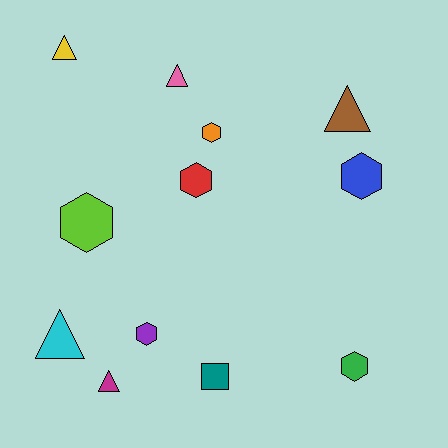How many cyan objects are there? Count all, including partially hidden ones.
There is 1 cyan object.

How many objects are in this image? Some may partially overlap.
There are 12 objects.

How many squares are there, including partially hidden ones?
There is 1 square.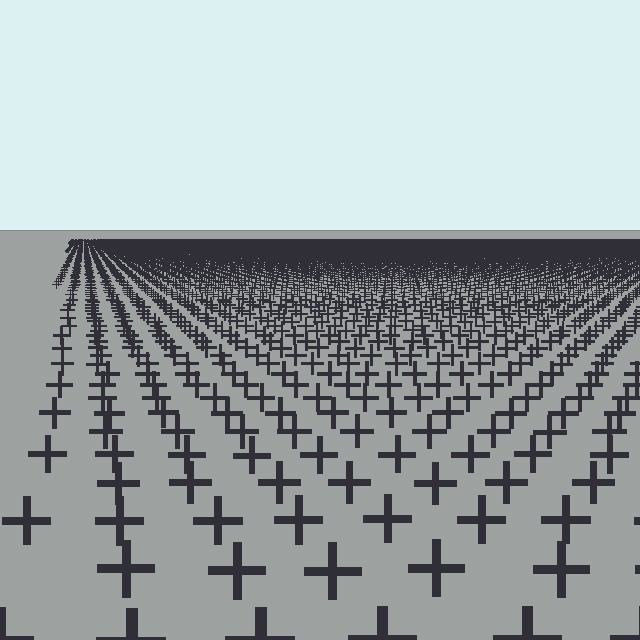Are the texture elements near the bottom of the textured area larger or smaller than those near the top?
Larger. Near the bottom, elements are closer to the viewer and appear at a bigger on-screen size.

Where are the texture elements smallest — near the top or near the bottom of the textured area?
Near the top.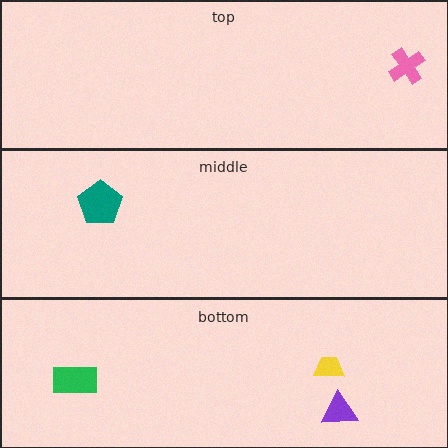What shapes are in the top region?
The pink cross.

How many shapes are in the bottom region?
3.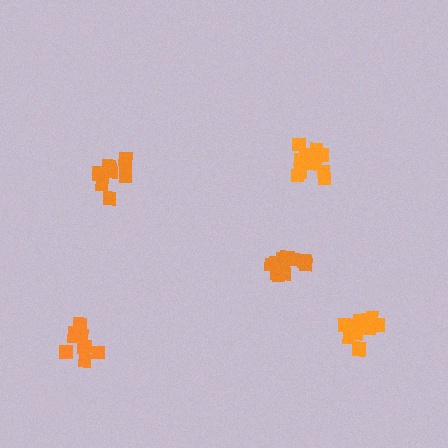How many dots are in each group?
Group 1: 13 dots, Group 2: 10 dots, Group 3: 13 dots, Group 4: 15 dots, Group 5: 10 dots (61 total).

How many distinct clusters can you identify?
There are 5 distinct clusters.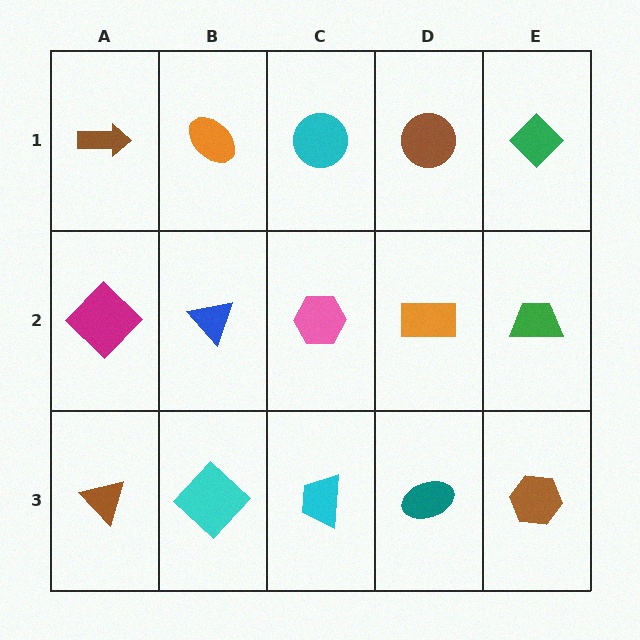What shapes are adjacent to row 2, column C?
A cyan circle (row 1, column C), a cyan trapezoid (row 3, column C), a blue triangle (row 2, column B), an orange rectangle (row 2, column D).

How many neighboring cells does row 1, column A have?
2.